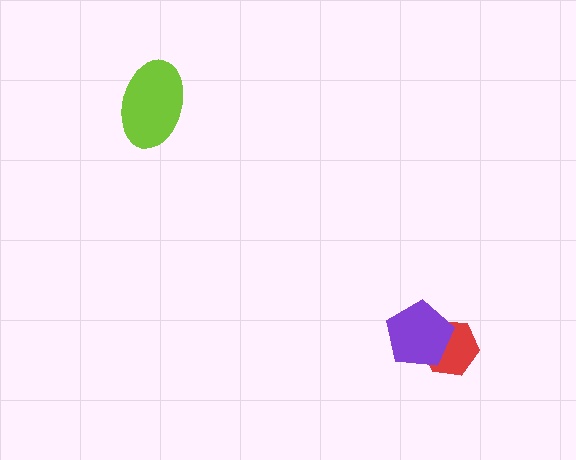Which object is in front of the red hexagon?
The purple pentagon is in front of the red hexagon.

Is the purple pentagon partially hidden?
No, no other shape covers it.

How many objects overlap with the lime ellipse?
0 objects overlap with the lime ellipse.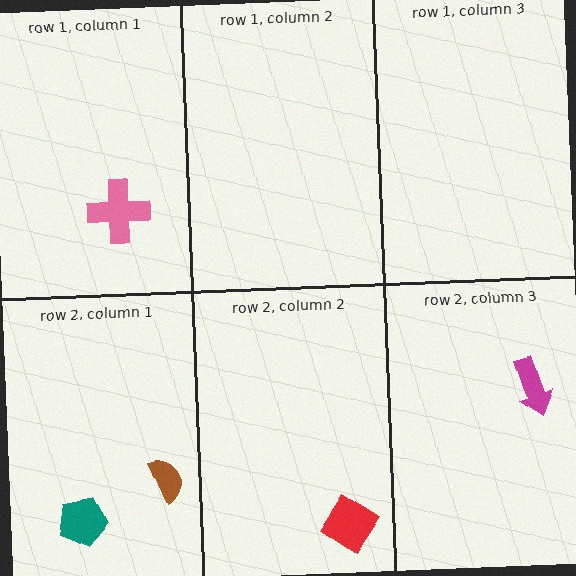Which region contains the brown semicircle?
The row 2, column 1 region.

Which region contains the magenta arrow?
The row 2, column 3 region.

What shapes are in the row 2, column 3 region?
The magenta arrow.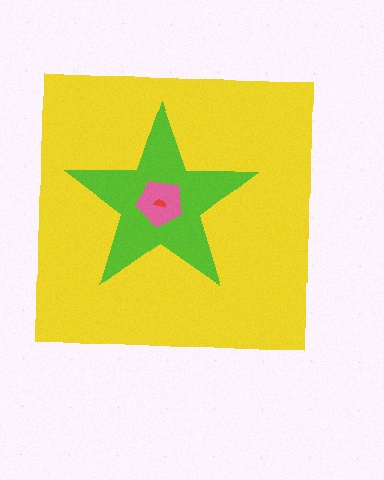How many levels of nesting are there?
4.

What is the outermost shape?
The yellow square.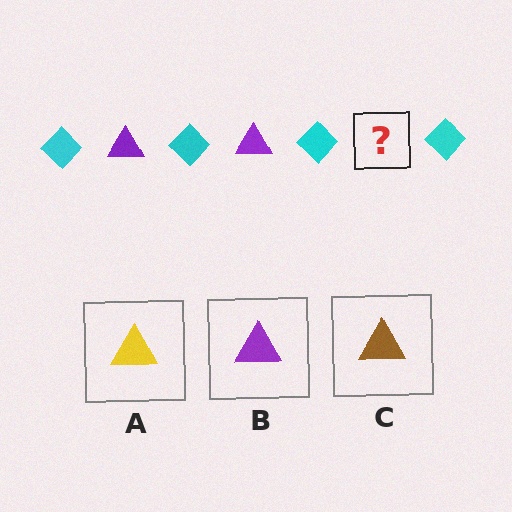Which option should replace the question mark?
Option B.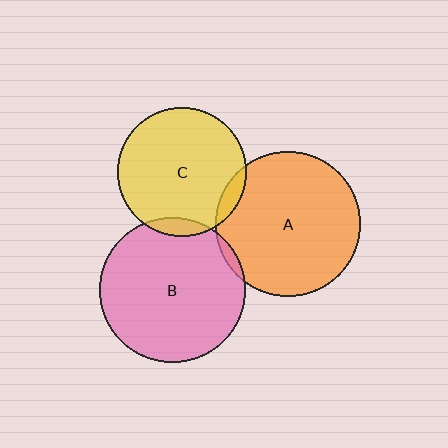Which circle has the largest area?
Circle B (pink).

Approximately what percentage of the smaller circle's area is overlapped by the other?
Approximately 5%.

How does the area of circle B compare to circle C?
Approximately 1.3 times.